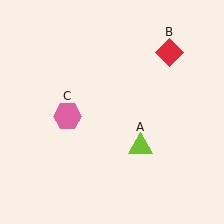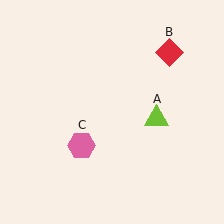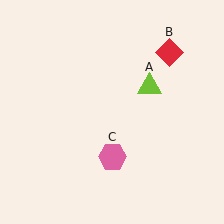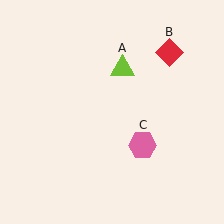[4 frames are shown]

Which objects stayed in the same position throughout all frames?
Red diamond (object B) remained stationary.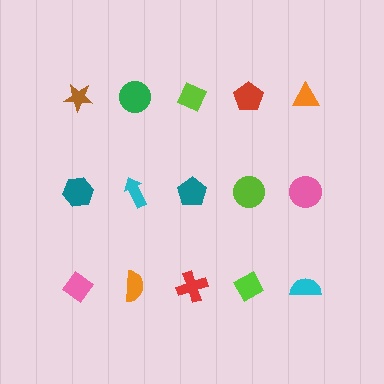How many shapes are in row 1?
5 shapes.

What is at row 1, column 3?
A lime diamond.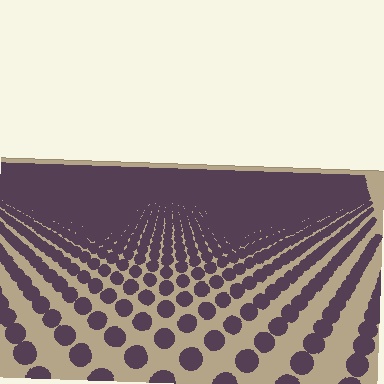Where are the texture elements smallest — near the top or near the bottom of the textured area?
Near the top.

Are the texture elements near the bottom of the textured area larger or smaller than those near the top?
Larger. Near the bottom, elements are closer to the viewer and appear at a bigger on-screen size.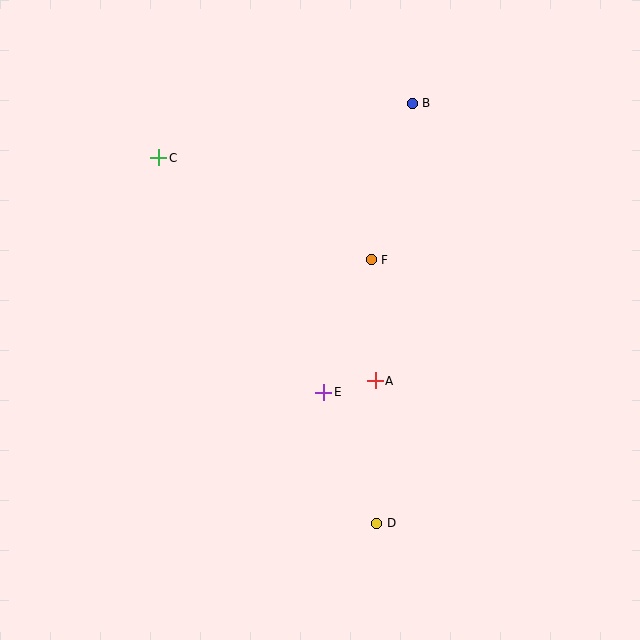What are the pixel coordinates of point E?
Point E is at (324, 392).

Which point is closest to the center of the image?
Point E at (324, 392) is closest to the center.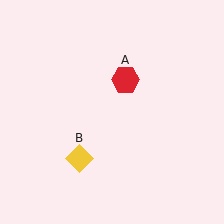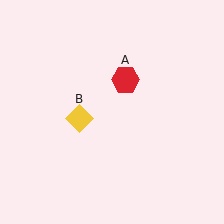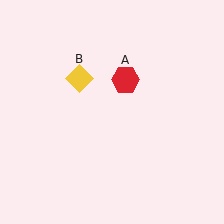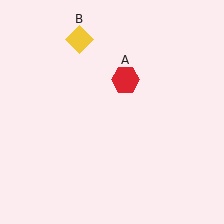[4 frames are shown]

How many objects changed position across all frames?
1 object changed position: yellow diamond (object B).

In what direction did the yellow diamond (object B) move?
The yellow diamond (object B) moved up.